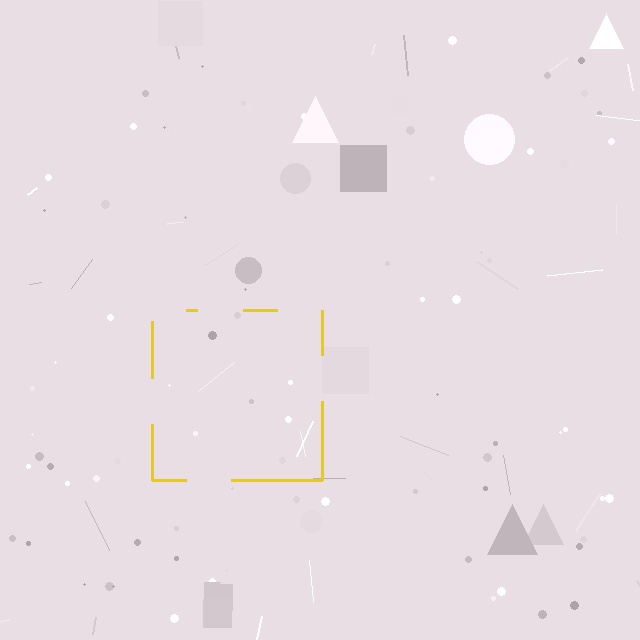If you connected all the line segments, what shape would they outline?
They would outline a square.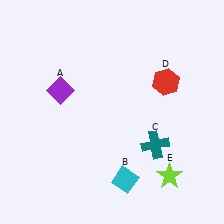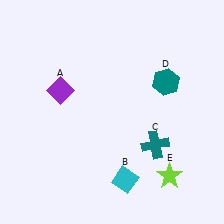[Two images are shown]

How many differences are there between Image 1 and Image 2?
There is 1 difference between the two images.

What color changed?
The hexagon (D) changed from red in Image 1 to teal in Image 2.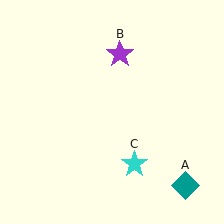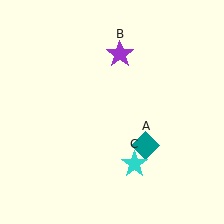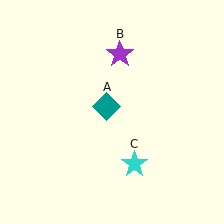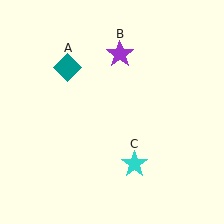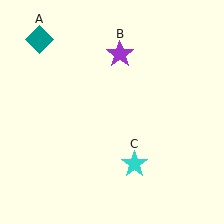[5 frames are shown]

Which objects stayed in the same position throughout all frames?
Purple star (object B) and cyan star (object C) remained stationary.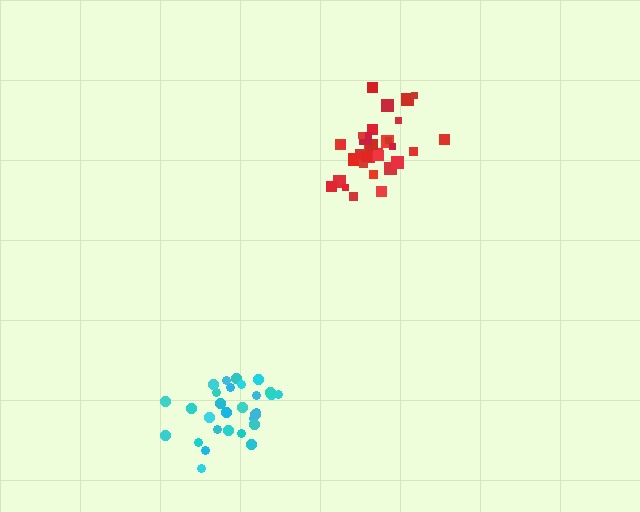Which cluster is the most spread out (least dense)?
Cyan.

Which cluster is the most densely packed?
Red.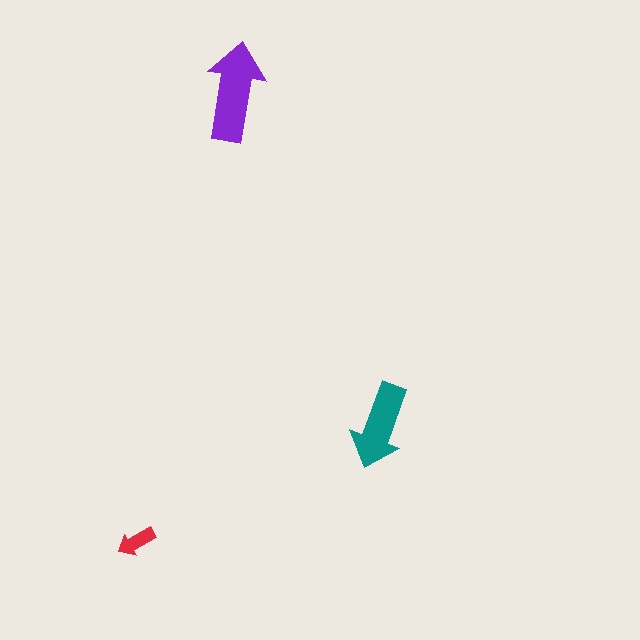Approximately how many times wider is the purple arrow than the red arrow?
About 2.5 times wider.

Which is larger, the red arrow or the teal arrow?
The teal one.